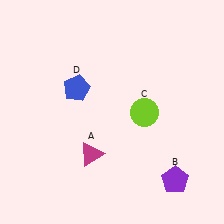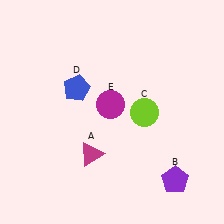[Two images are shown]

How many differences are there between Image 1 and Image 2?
There is 1 difference between the two images.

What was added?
A magenta circle (E) was added in Image 2.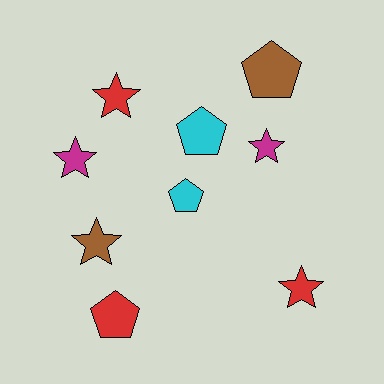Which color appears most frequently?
Red, with 3 objects.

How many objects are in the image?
There are 9 objects.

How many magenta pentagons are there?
There are no magenta pentagons.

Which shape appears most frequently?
Star, with 5 objects.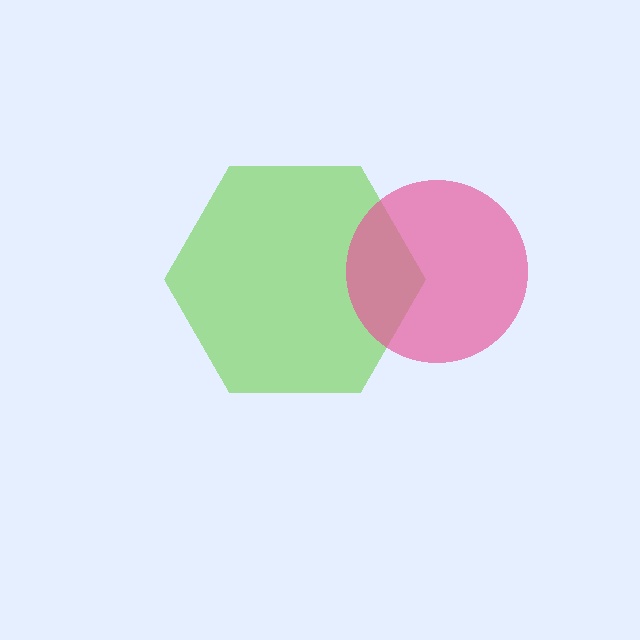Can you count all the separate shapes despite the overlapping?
Yes, there are 2 separate shapes.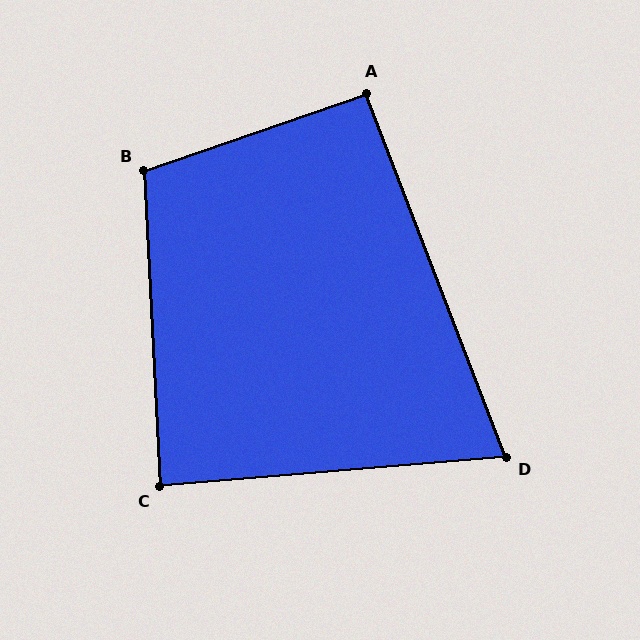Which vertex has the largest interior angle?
B, at approximately 106 degrees.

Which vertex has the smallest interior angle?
D, at approximately 74 degrees.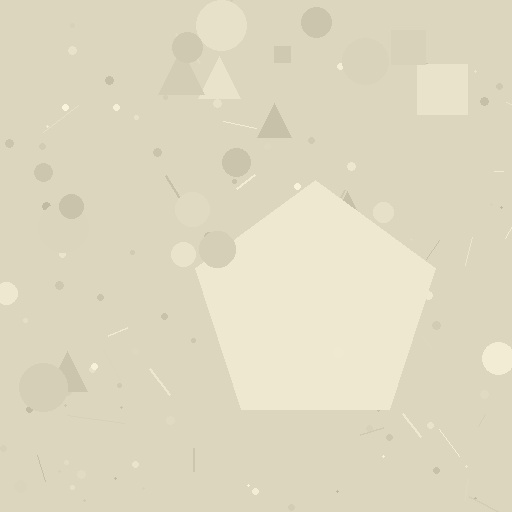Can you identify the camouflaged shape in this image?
The camouflaged shape is a pentagon.